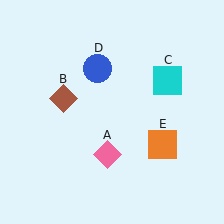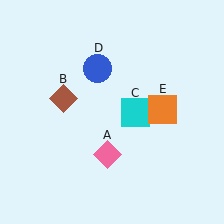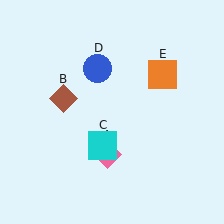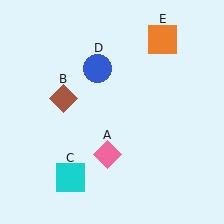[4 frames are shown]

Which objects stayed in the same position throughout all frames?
Pink diamond (object A) and brown diamond (object B) and blue circle (object D) remained stationary.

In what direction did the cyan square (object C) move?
The cyan square (object C) moved down and to the left.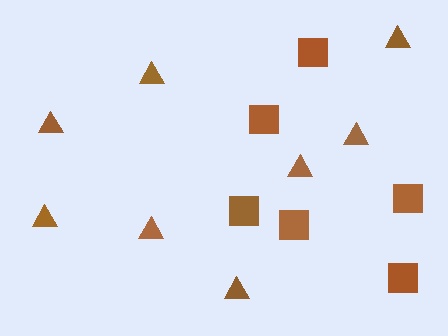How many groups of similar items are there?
There are 2 groups: one group of triangles (8) and one group of squares (6).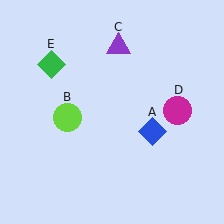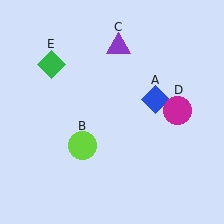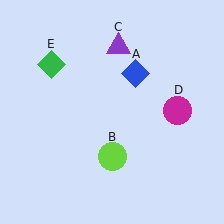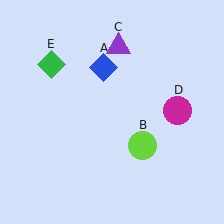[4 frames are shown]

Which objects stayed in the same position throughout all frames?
Purple triangle (object C) and magenta circle (object D) and green diamond (object E) remained stationary.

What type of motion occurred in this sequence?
The blue diamond (object A), lime circle (object B) rotated counterclockwise around the center of the scene.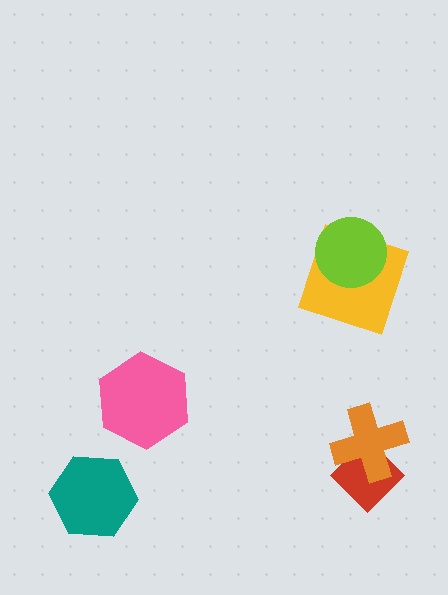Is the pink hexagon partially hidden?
No, no other shape covers it.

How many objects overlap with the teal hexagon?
0 objects overlap with the teal hexagon.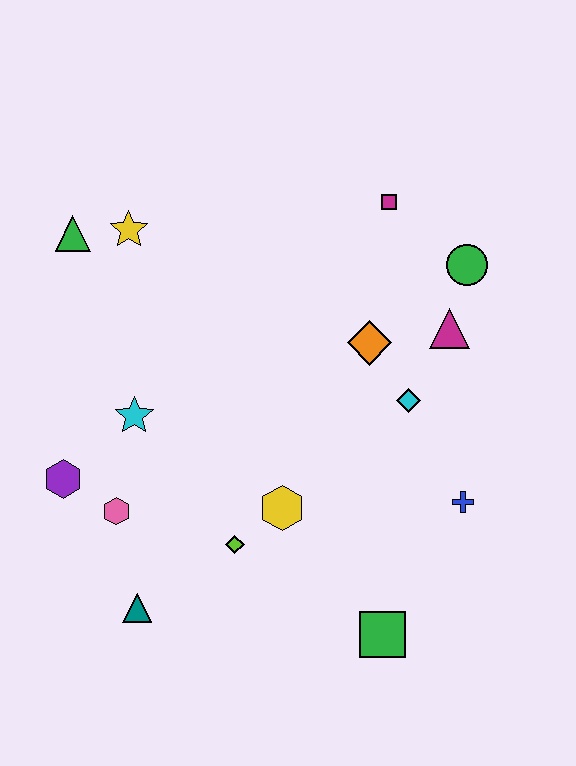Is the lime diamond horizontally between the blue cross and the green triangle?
Yes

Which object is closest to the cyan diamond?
The orange diamond is closest to the cyan diamond.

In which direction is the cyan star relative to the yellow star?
The cyan star is below the yellow star.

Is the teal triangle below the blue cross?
Yes